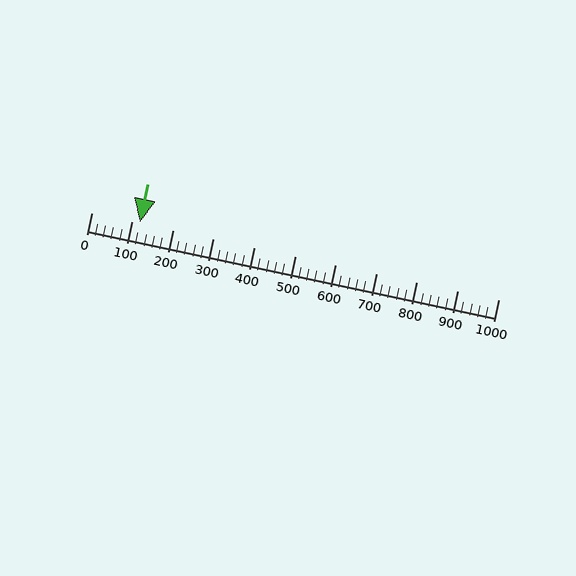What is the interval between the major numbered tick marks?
The major tick marks are spaced 100 units apart.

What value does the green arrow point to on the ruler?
The green arrow points to approximately 120.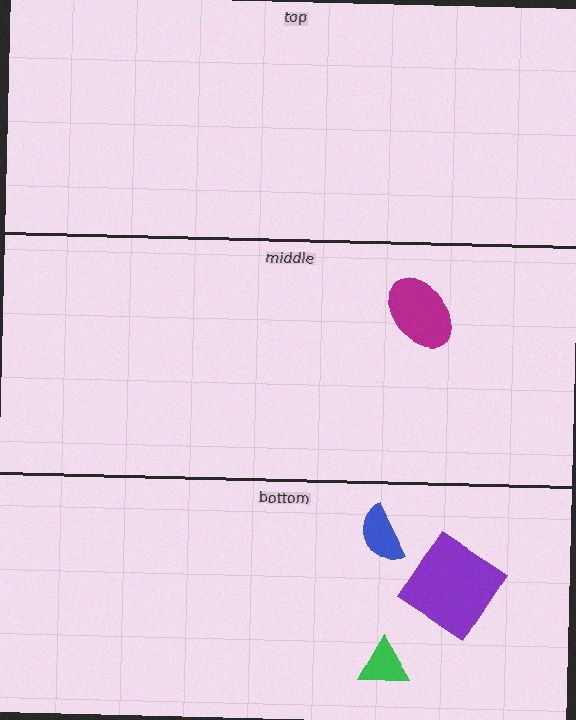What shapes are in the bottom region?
The blue semicircle, the green triangle, the purple diamond.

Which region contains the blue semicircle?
The bottom region.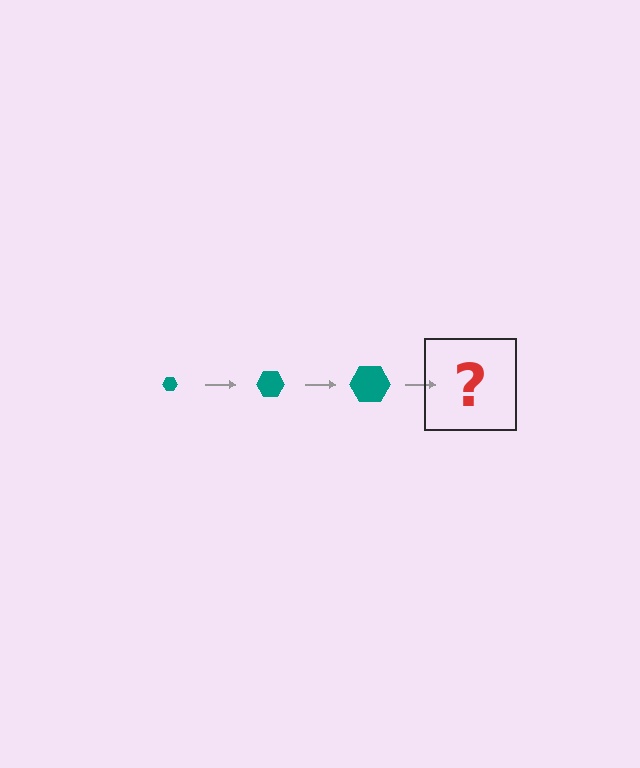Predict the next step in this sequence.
The next step is a teal hexagon, larger than the previous one.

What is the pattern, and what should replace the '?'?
The pattern is that the hexagon gets progressively larger each step. The '?' should be a teal hexagon, larger than the previous one.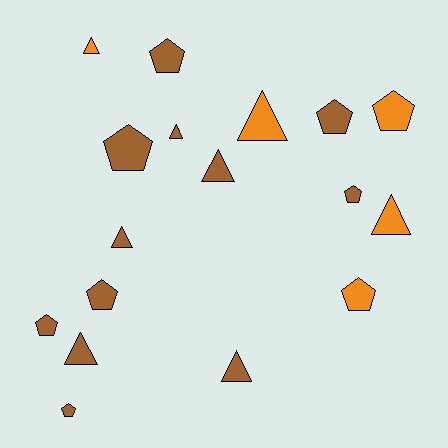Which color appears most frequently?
Brown, with 12 objects.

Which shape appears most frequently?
Pentagon, with 9 objects.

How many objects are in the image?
There are 17 objects.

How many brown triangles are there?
There are 5 brown triangles.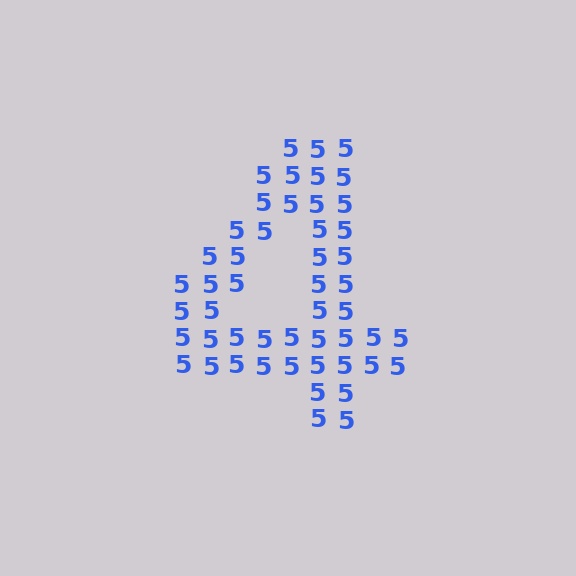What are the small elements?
The small elements are digit 5's.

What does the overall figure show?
The overall figure shows the digit 4.